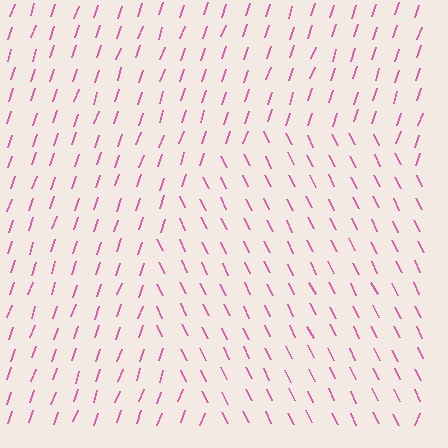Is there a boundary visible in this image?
Yes, there is a texture boundary formed by a change in line orientation.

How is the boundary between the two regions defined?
The boundary is defined purely by a change in line orientation (approximately 45 degrees difference). All lines are the same color and thickness.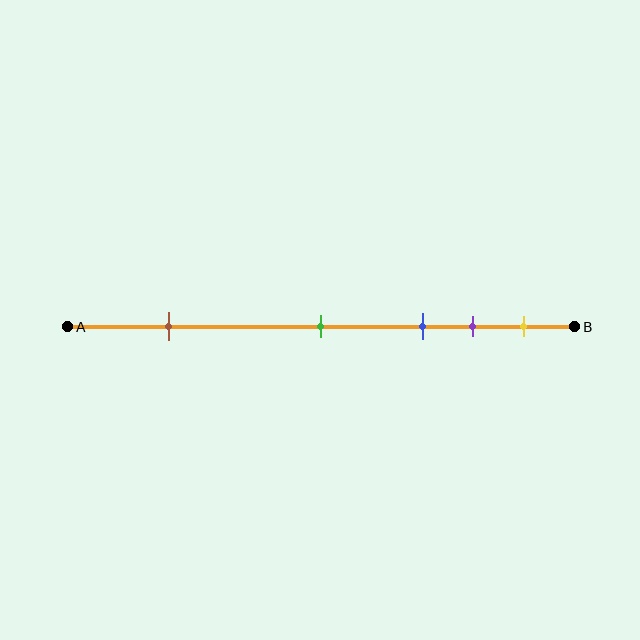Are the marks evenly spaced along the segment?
No, the marks are not evenly spaced.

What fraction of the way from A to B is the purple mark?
The purple mark is approximately 80% (0.8) of the way from A to B.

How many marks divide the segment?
There are 5 marks dividing the segment.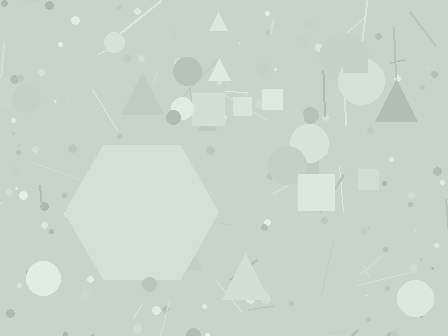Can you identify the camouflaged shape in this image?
The camouflaged shape is a hexagon.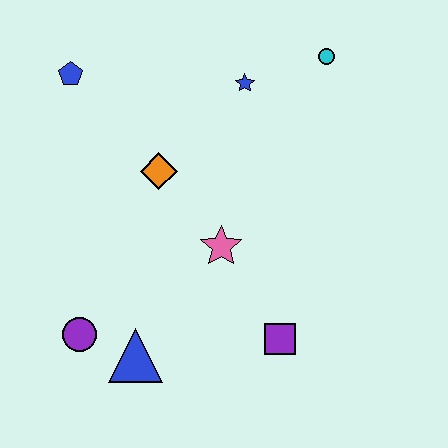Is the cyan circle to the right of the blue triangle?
Yes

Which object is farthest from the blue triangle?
The cyan circle is farthest from the blue triangle.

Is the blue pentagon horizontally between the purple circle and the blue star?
No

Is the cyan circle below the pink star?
No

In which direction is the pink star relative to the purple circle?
The pink star is to the right of the purple circle.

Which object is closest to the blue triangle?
The purple circle is closest to the blue triangle.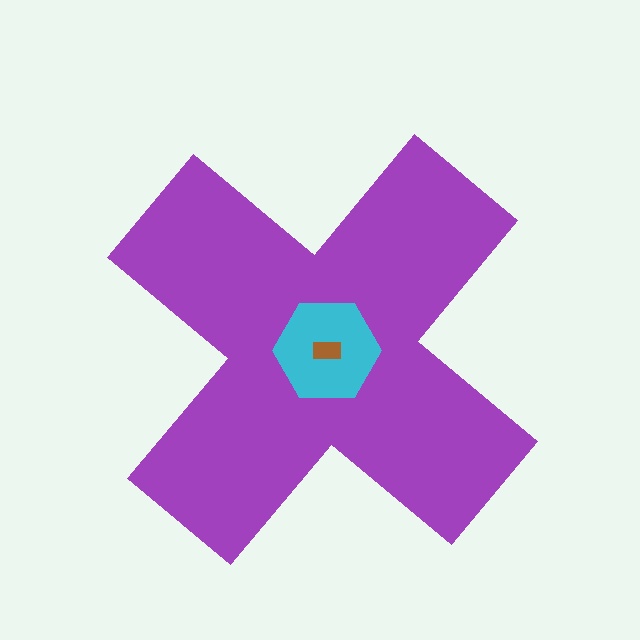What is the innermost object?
The brown rectangle.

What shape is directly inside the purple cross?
The cyan hexagon.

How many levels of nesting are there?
3.